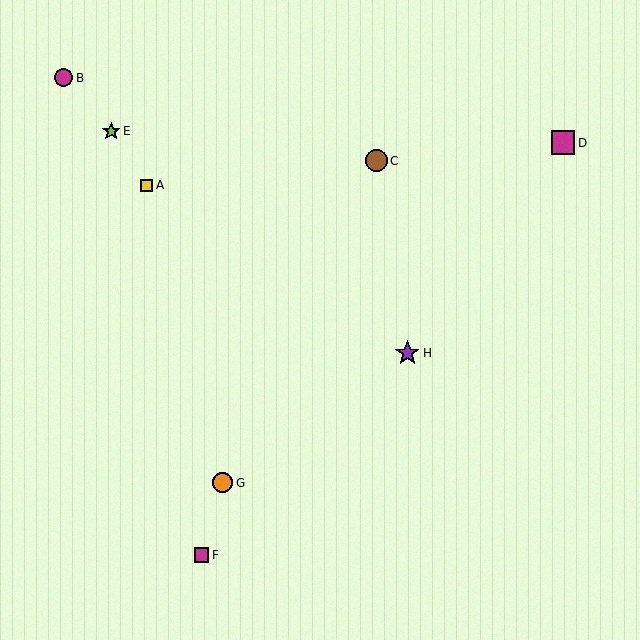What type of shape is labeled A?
Shape A is a yellow square.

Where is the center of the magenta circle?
The center of the magenta circle is at (64, 78).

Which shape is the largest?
The purple star (labeled H) is the largest.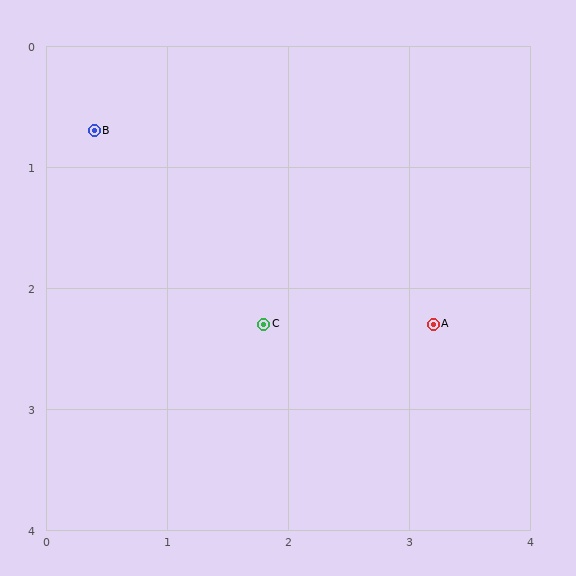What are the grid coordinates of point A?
Point A is at approximately (3.2, 2.3).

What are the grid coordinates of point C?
Point C is at approximately (1.8, 2.3).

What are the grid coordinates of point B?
Point B is at approximately (0.4, 0.7).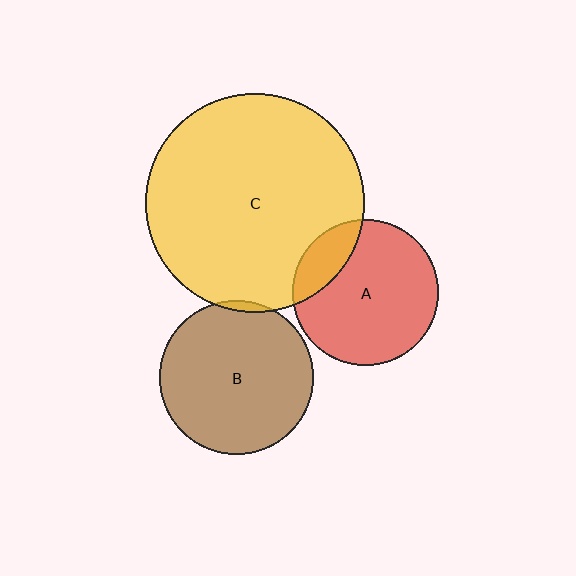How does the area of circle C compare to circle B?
Approximately 2.0 times.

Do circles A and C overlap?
Yes.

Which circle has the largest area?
Circle C (yellow).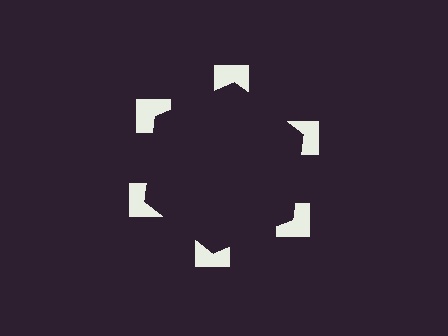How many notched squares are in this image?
There are 6 — one at each vertex of the illusory hexagon.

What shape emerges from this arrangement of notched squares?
An illusory hexagon — its edges are inferred from the aligned wedge cuts in the notched squares, not physically drawn.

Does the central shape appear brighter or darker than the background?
It typically appears slightly darker than the background, even though no actual brightness change is drawn.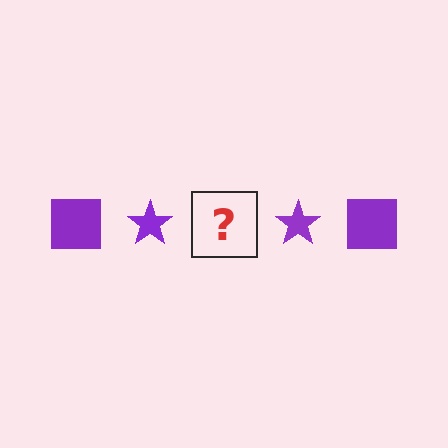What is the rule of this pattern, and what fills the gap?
The rule is that the pattern cycles through square, star shapes in purple. The gap should be filled with a purple square.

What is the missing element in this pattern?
The missing element is a purple square.